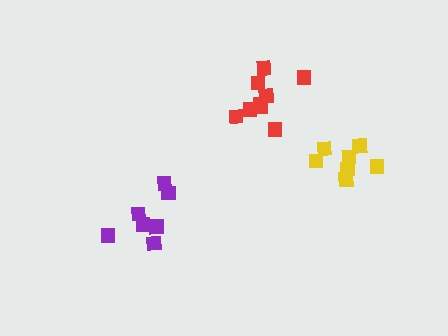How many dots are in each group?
Group 1: 7 dots, Group 2: 7 dots, Group 3: 9 dots (23 total).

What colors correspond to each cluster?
The clusters are colored: purple, yellow, red.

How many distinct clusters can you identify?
There are 3 distinct clusters.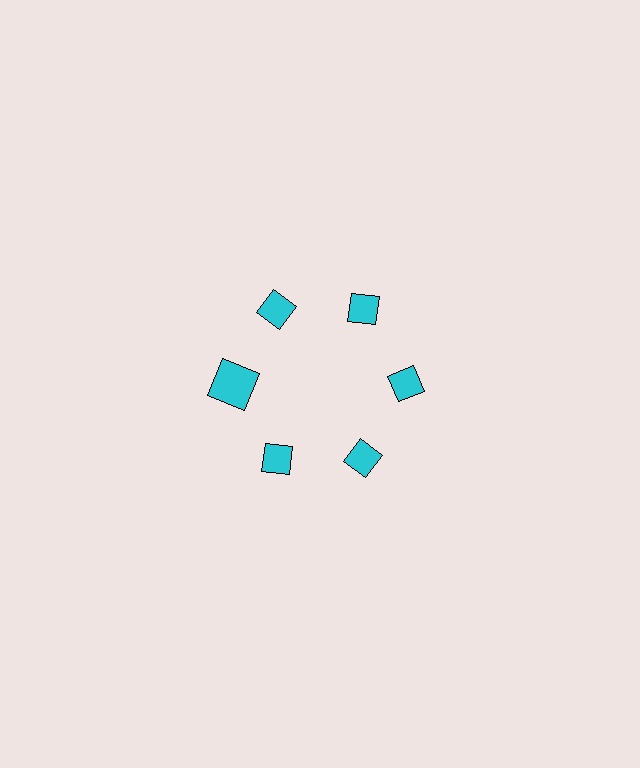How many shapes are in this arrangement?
There are 6 shapes arranged in a ring pattern.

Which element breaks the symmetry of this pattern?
The cyan square at roughly the 9 o'clock position breaks the symmetry. All other shapes are cyan diamonds.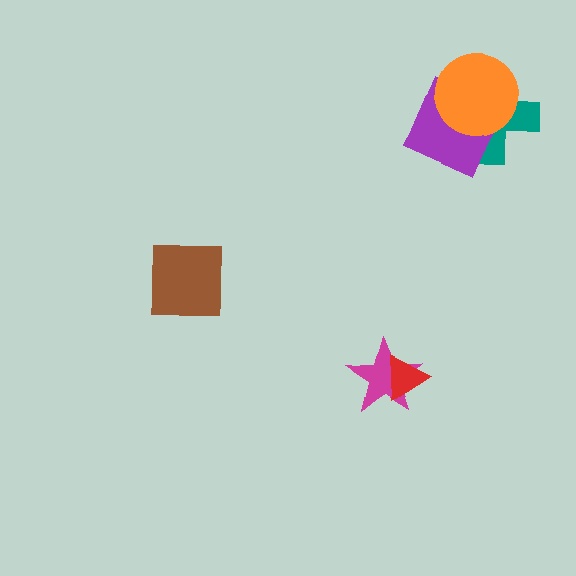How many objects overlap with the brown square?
0 objects overlap with the brown square.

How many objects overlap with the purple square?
2 objects overlap with the purple square.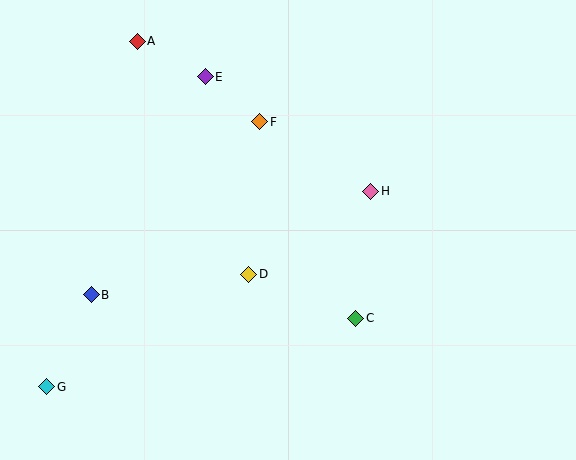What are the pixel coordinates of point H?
Point H is at (371, 191).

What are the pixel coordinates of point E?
Point E is at (205, 77).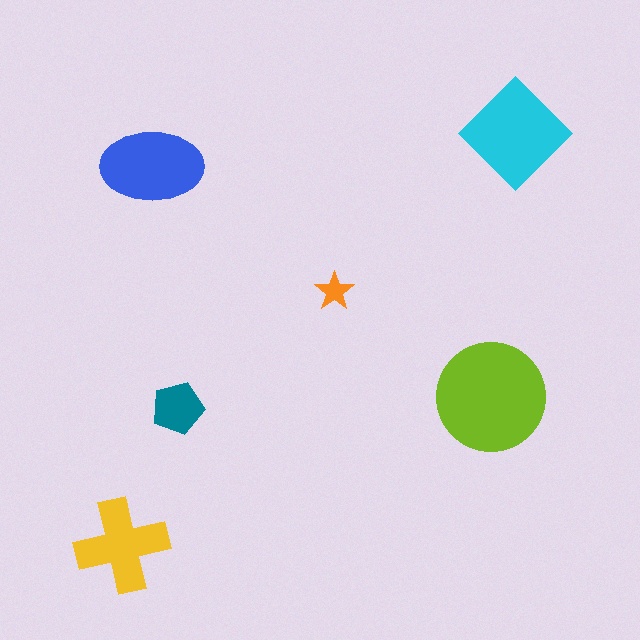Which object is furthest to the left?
The yellow cross is leftmost.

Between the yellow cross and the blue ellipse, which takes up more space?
The blue ellipse.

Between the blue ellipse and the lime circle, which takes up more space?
The lime circle.